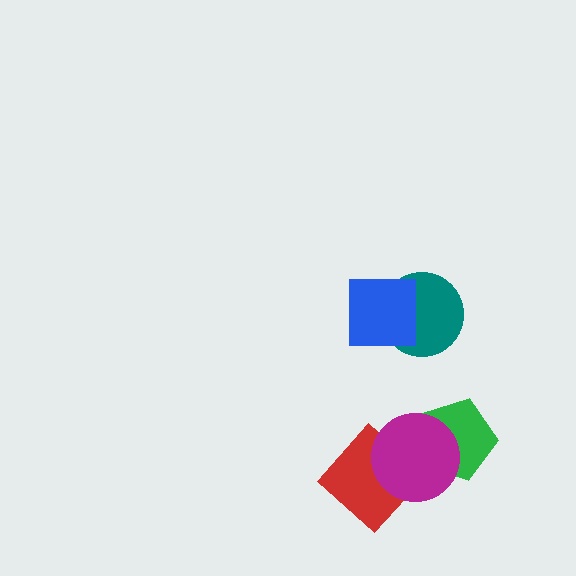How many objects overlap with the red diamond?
1 object overlaps with the red diamond.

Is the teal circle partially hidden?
Yes, it is partially covered by another shape.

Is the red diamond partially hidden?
Yes, it is partially covered by another shape.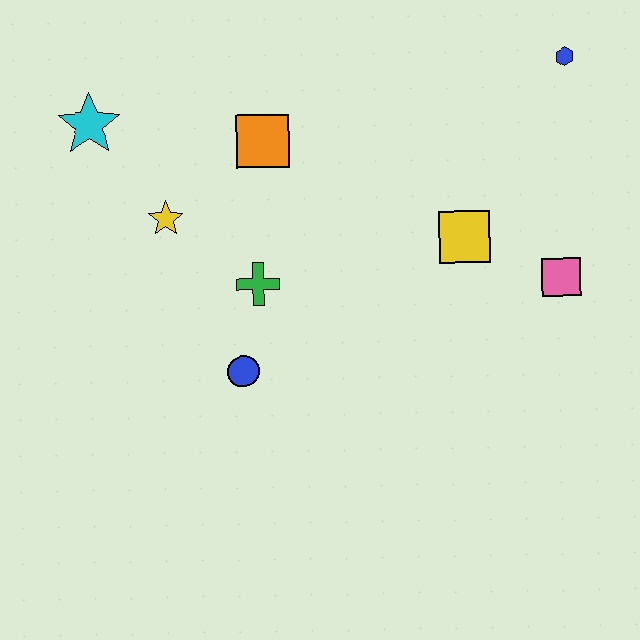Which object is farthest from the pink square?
The cyan star is farthest from the pink square.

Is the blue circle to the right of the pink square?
No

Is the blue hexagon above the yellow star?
Yes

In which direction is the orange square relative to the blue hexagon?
The orange square is to the left of the blue hexagon.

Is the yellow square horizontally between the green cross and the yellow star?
No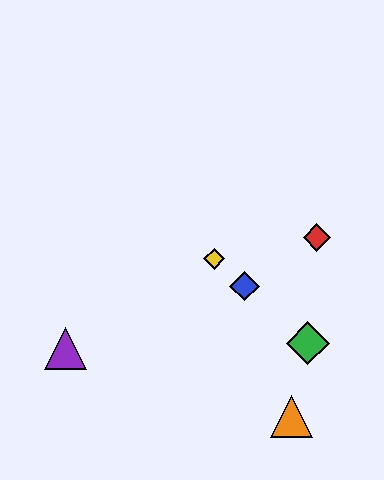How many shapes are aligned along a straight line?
3 shapes (the blue diamond, the green diamond, the yellow diamond) are aligned along a straight line.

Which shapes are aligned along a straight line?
The blue diamond, the green diamond, the yellow diamond are aligned along a straight line.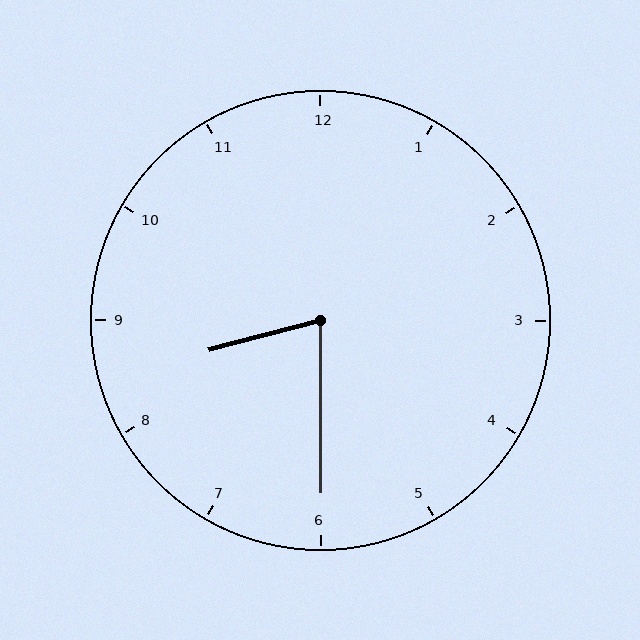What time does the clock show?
8:30.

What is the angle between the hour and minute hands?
Approximately 75 degrees.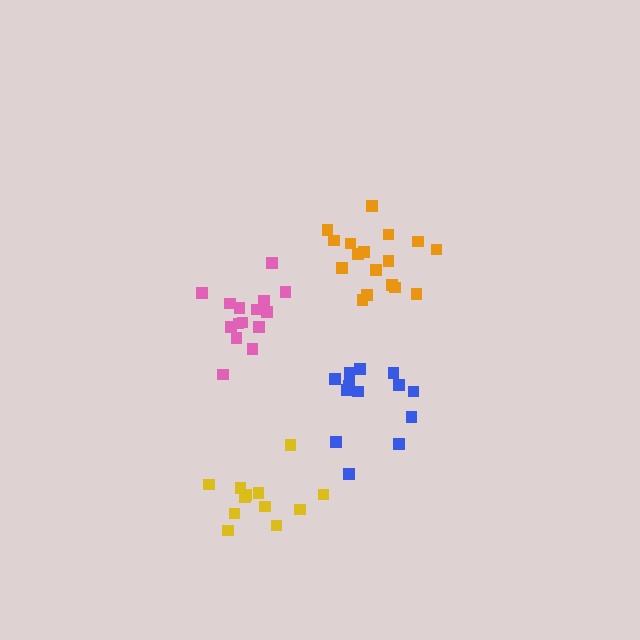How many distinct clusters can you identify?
There are 4 distinct clusters.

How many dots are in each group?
Group 1: 15 dots, Group 2: 14 dots, Group 3: 17 dots, Group 4: 12 dots (58 total).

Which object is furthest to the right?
The orange cluster is rightmost.